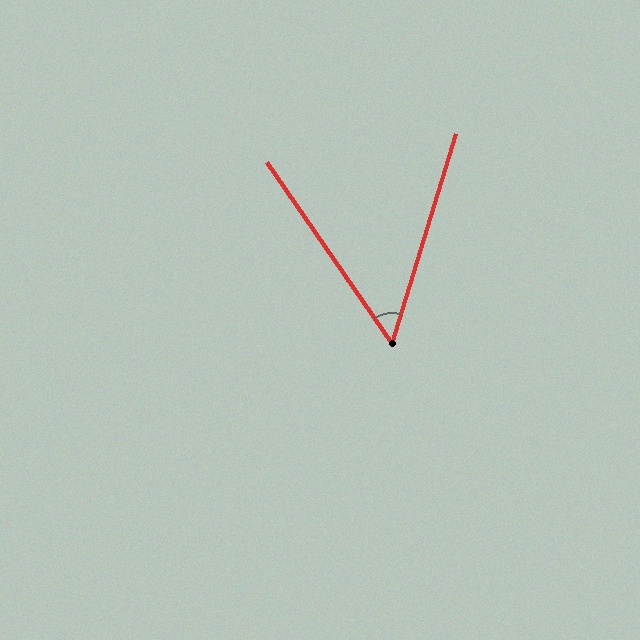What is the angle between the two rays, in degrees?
Approximately 52 degrees.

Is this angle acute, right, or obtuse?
It is acute.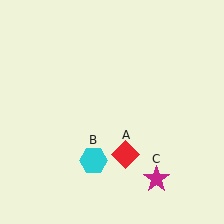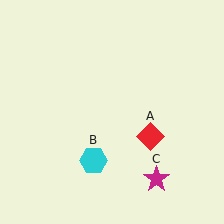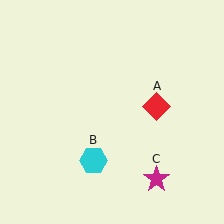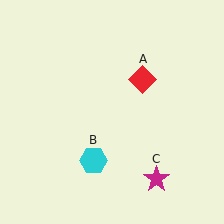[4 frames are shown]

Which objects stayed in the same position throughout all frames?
Cyan hexagon (object B) and magenta star (object C) remained stationary.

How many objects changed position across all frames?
1 object changed position: red diamond (object A).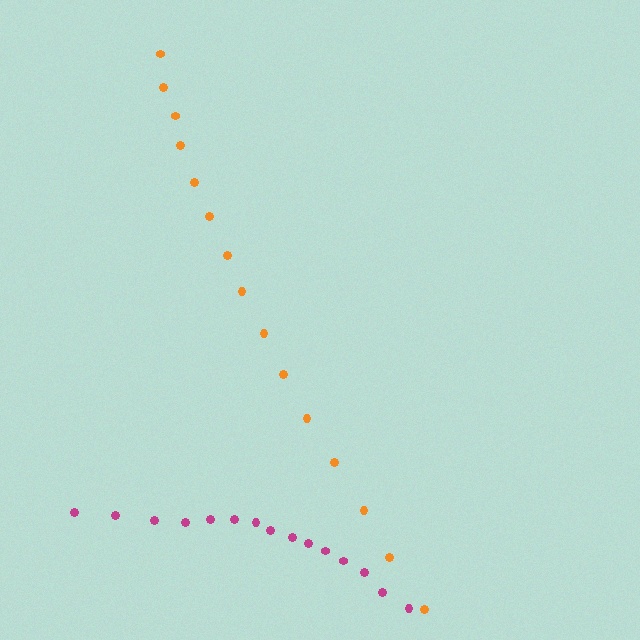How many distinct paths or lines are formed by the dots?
There are 2 distinct paths.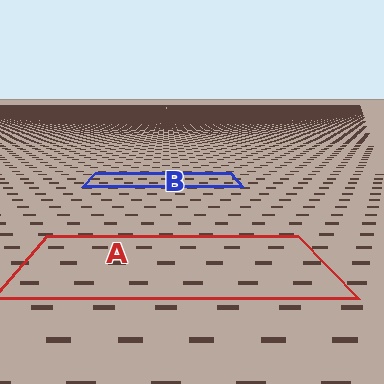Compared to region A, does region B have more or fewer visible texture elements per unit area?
Region B has more texture elements per unit area — they are packed more densely because it is farther away.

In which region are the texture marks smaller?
The texture marks are smaller in region B, because it is farther away.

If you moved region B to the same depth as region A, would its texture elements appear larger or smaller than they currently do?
They would appear larger. At a closer depth, the same texture elements are projected at a bigger on-screen size.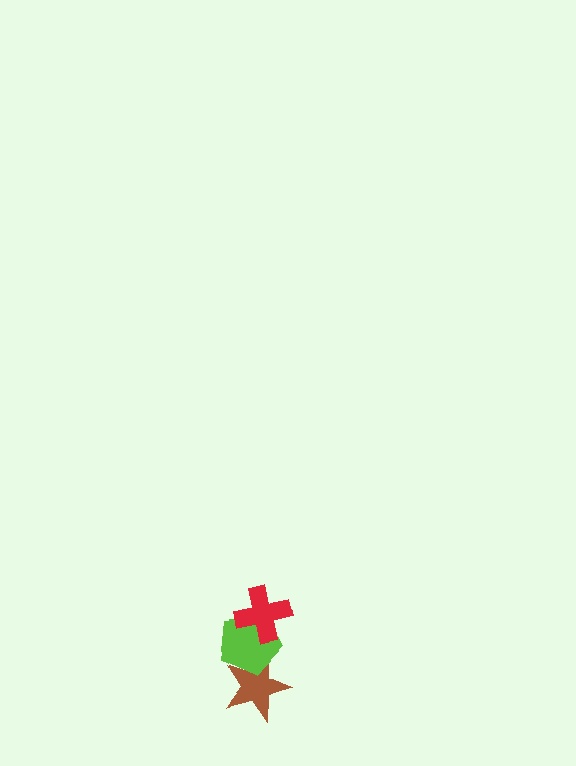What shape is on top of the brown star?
The lime pentagon is on top of the brown star.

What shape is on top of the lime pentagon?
The red cross is on top of the lime pentagon.